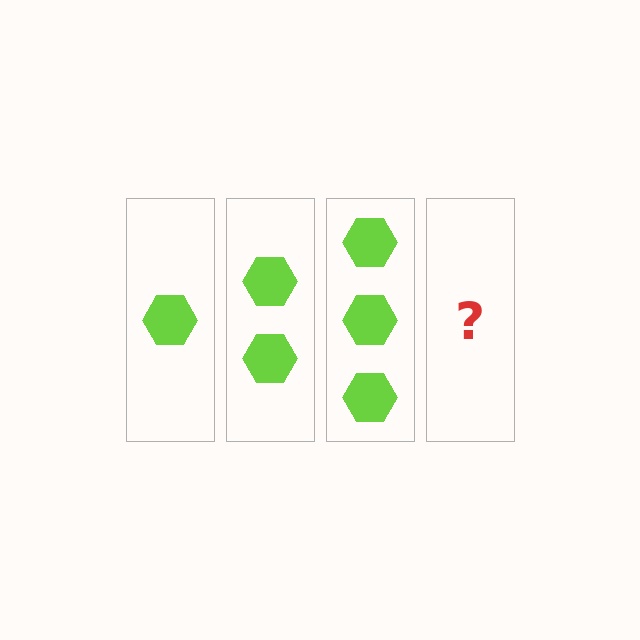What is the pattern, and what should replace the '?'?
The pattern is that each step adds one more hexagon. The '?' should be 4 hexagons.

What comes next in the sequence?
The next element should be 4 hexagons.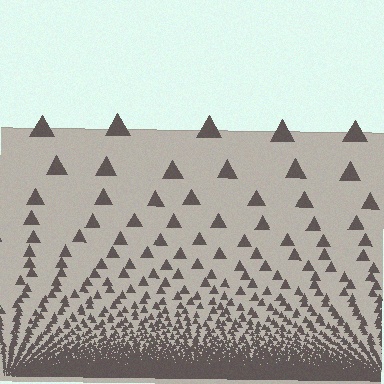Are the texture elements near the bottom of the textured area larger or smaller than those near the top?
Smaller. The gradient is inverted — elements near the bottom are smaller and denser.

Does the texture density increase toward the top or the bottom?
Density increases toward the bottom.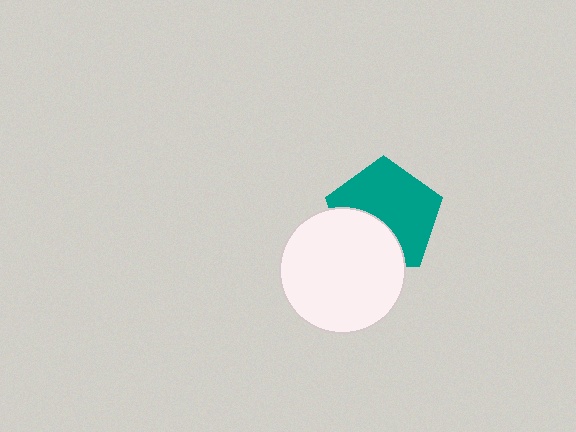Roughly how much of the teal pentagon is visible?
About half of it is visible (roughly 65%).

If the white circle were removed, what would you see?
You would see the complete teal pentagon.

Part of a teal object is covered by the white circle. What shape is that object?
It is a pentagon.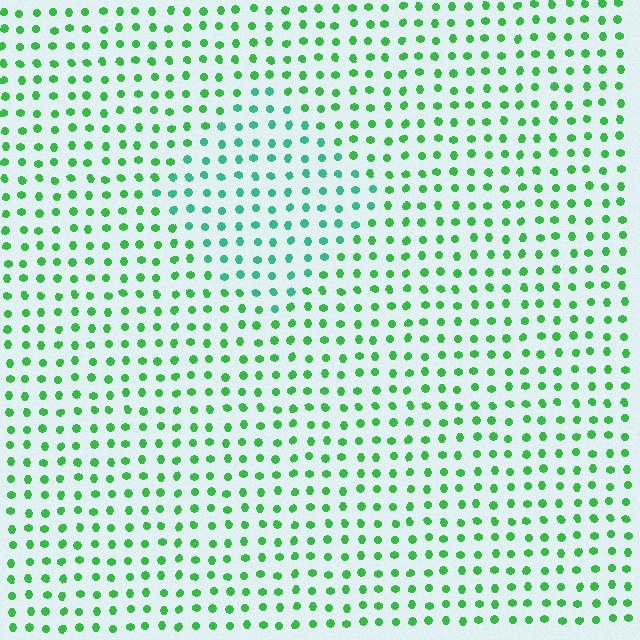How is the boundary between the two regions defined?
The boundary is defined purely by a slight shift in hue (about 30 degrees). Spacing, size, and orientation are identical on both sides.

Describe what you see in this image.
The image is filled with small green elements in a uniform arrangement. A diamond-shaped region is visible where the elements are tinted to a slightly different hue, forming a subtle color boundary.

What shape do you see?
I see a diamond.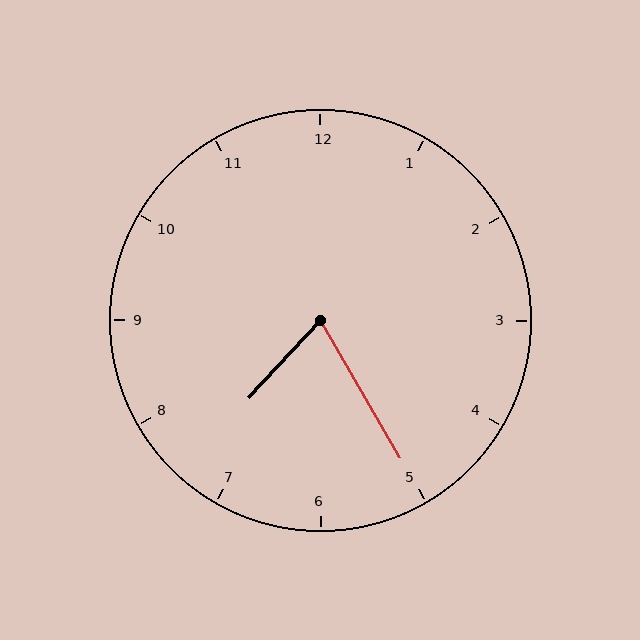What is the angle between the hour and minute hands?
Approximately 72 degrees.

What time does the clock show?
7:25.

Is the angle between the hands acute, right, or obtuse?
It is acute.